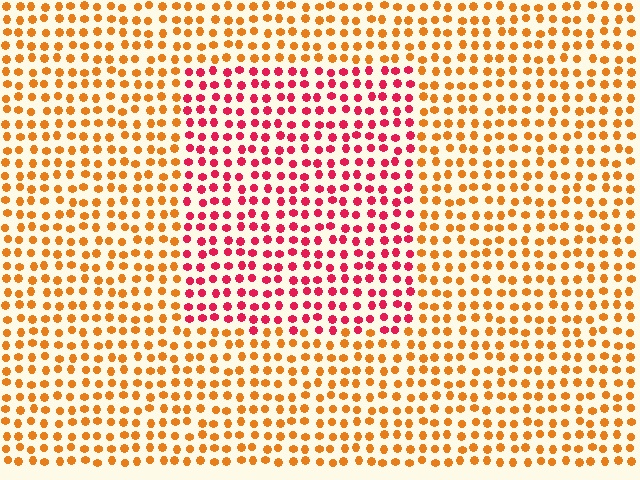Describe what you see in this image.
The image is filled with small orange elements in a uniform arrangement. A rectangle-shaped region is visible where the elements are tinted to a slightly different hue, forming a subtle color boundary.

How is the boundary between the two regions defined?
The boundary is defined purely by a slight shift in hue (about 47 degrees). Spacing, size, and orientation are identical on both sides.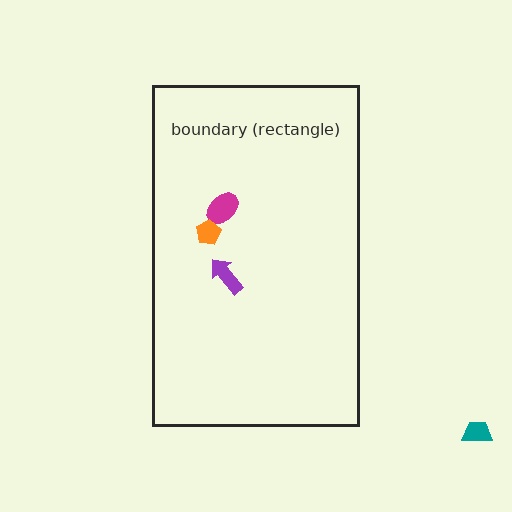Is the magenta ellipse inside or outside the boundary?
Inside.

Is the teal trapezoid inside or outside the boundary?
Outside.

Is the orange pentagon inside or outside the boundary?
Inside.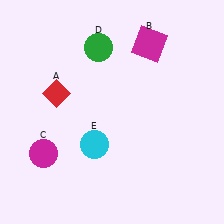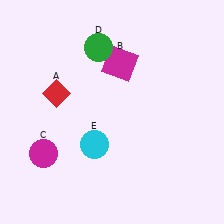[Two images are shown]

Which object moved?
The magenta square (B) moved left.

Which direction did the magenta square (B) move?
The magenta square (B) moved left.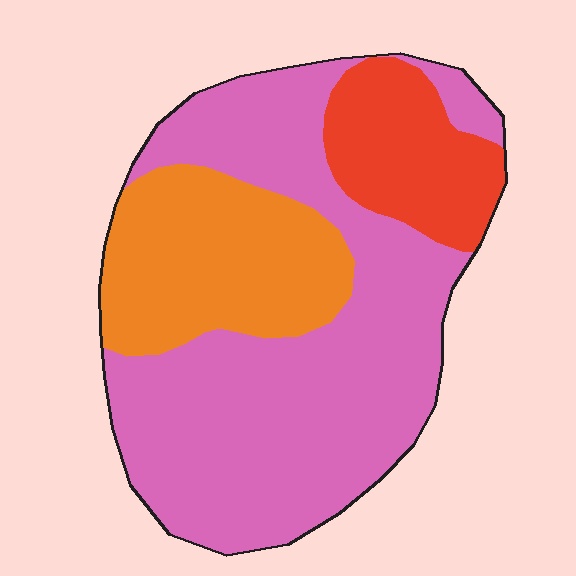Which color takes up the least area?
Red, at roughly 15%.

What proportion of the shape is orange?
Orange takes up about one quarter (1/4) of the shape.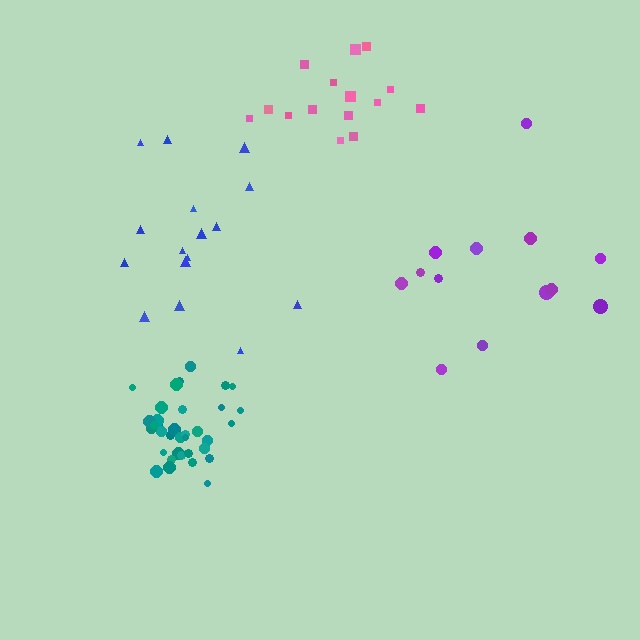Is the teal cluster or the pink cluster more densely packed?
Teal.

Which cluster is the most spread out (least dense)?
Purple.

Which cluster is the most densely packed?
Teal.